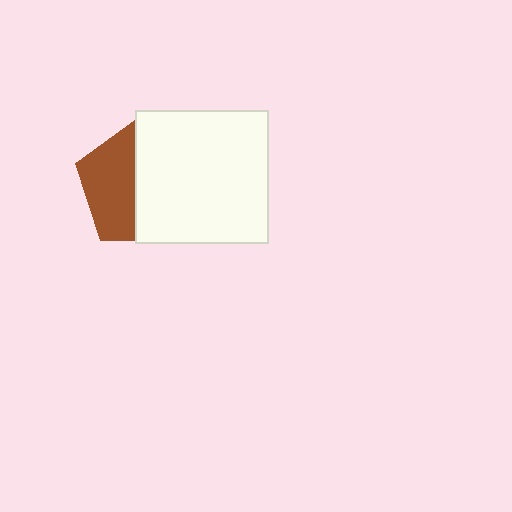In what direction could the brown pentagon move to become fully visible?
The brown pentagon could move left. That would shift it out from behind the white square entirely.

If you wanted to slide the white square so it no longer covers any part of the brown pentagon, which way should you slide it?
Slide it right — that is the most direct way to separate the two shapes.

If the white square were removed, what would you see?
You would see the complete brown pentagon.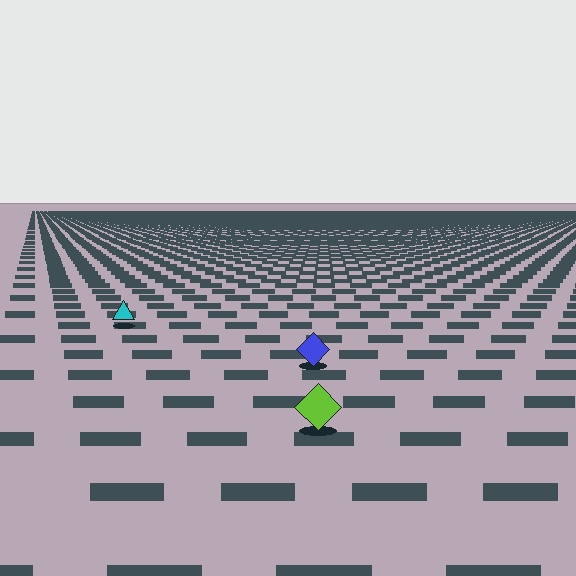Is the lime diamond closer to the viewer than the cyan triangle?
Yes. The lime diamond is closer — you can tell from the texture gradient: the ground texture is coarser near it.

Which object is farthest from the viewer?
The cyan triangle is farthest from the viewer. It appears smaller and the ground texture around it is denser.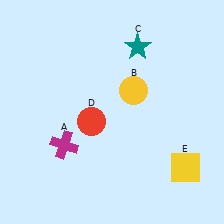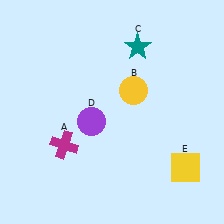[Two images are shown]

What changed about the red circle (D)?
In Image 1, D is red. In Image 2, it changed to purple.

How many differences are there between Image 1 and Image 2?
There is 1 difference between the two images.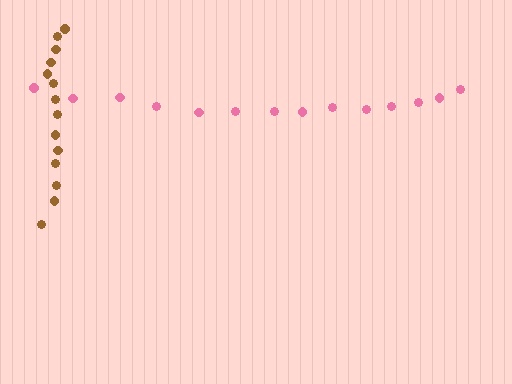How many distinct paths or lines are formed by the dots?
There are 2 distinct paths.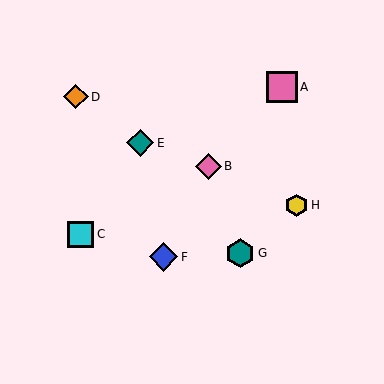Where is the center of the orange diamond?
The center of the orange diamond is at (76, 97).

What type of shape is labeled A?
Shape A is a pink square.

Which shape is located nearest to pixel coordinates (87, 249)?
The cyan square (labeled C) at (80, 234) is nearest to that location.